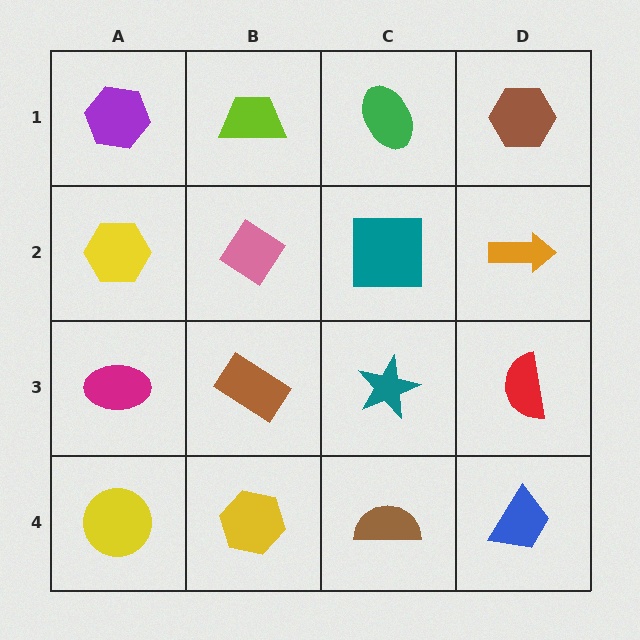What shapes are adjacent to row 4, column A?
A magenta ellipse (row 3, column A), a yellow hexagon (row 4, column B).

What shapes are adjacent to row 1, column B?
A pink diamond (row 2, column B), a purple hexagon (row 1, column A), a green ellipse (row 1, column C).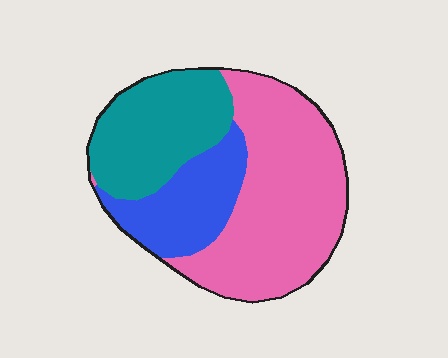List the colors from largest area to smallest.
From largest to smallest: pink, teal, blue.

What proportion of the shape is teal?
Teal covers 28% of the shape.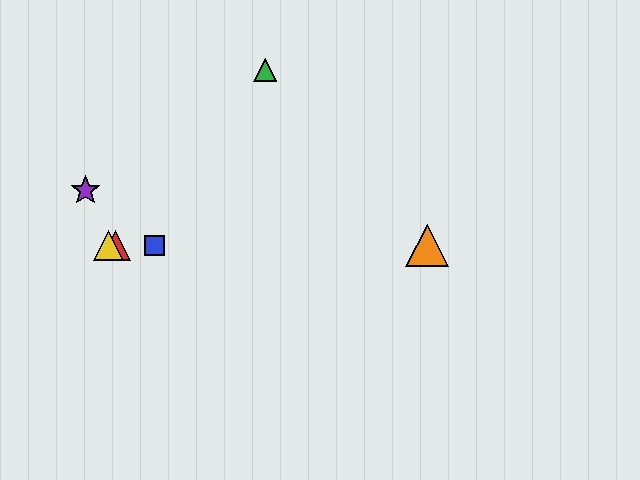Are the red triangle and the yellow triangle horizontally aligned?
Yes, both are at y≈246.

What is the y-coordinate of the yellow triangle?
The yellow triangle is at y≈246.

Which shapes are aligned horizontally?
The red triangle, the blue square, the yellow triangle, the orange triangle are aligned horizontally.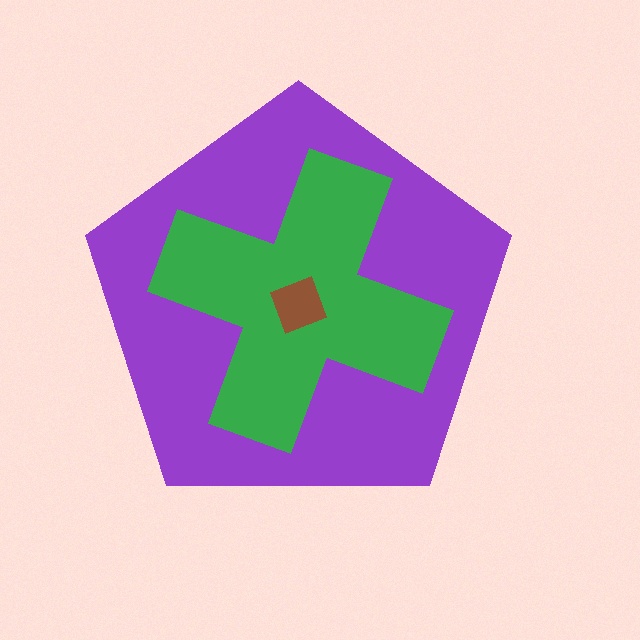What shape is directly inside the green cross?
The brown square.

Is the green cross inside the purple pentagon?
Yes.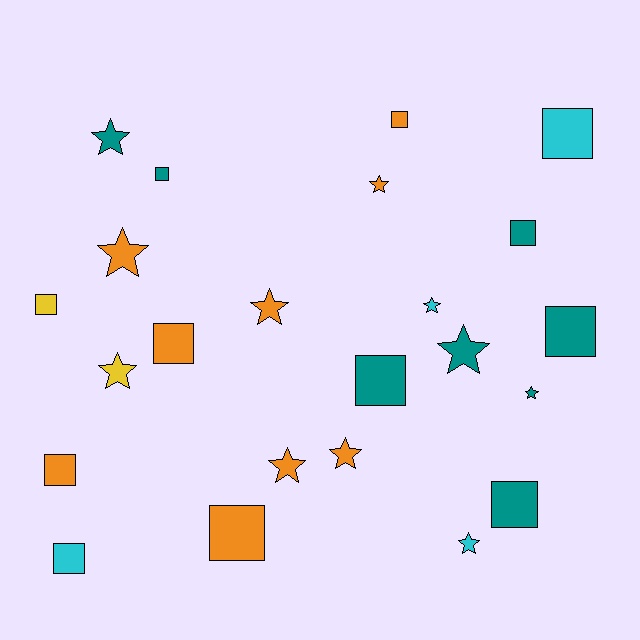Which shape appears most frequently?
Square, with 12 objects.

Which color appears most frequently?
Orange, with 9 objects.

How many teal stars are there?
There are 3 teal stars.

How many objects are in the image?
There are 23 objects.